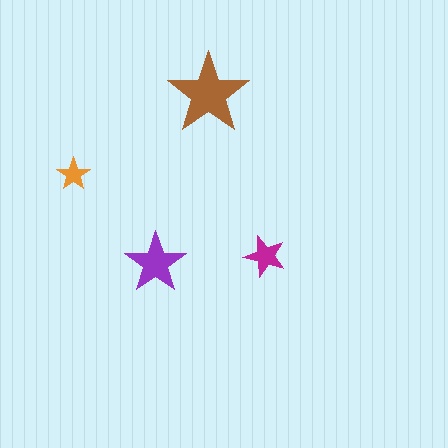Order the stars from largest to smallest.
the brown one, the purple one, the magenta one, the orange one.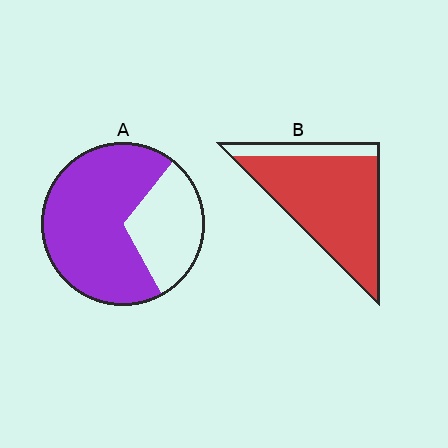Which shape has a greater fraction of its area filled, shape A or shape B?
Shape B.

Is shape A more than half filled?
Yes.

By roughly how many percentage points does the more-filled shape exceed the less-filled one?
By roughly 15 percentage points (B over A).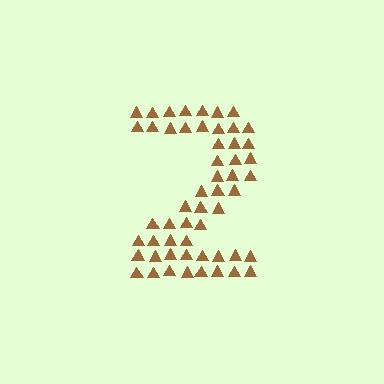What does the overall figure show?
The overall figure shows the digit 2.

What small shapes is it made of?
It is made of small triangles.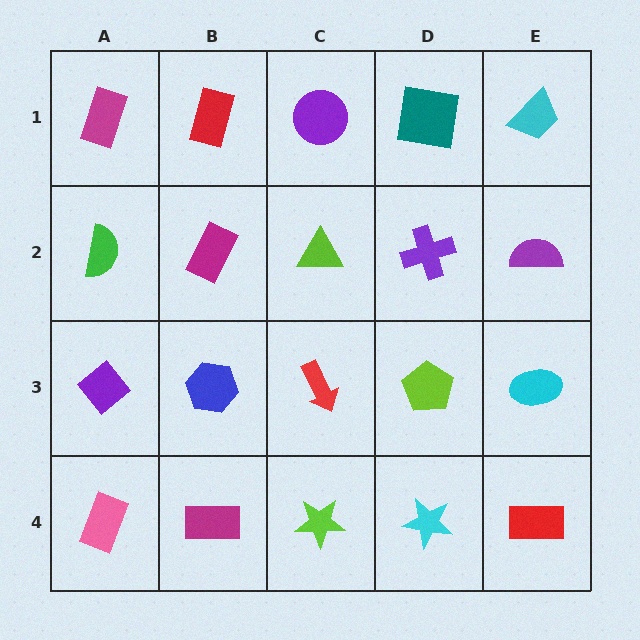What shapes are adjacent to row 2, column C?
A purple circle (row 1, column C), a red arrow (row 3, column C), a magenta rectangle (row 2, column B), a purple cross (row 2, column D).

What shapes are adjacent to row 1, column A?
A green semicircle (row 2, column A), a red rectangle (row 1, column B).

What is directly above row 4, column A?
A purple diamond.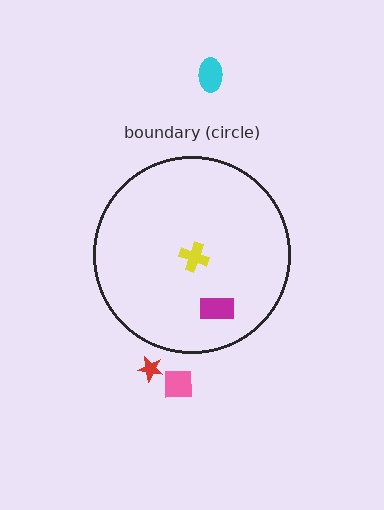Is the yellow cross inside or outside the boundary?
Inside.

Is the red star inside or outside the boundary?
Outside.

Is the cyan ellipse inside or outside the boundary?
Outside.